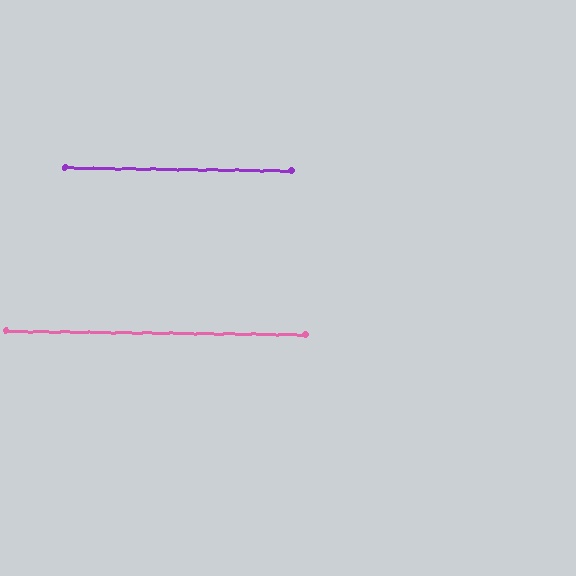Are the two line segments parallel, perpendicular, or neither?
Parallel — their directions differ by only 0.0°.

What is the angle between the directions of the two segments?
Approximately 0 degrees.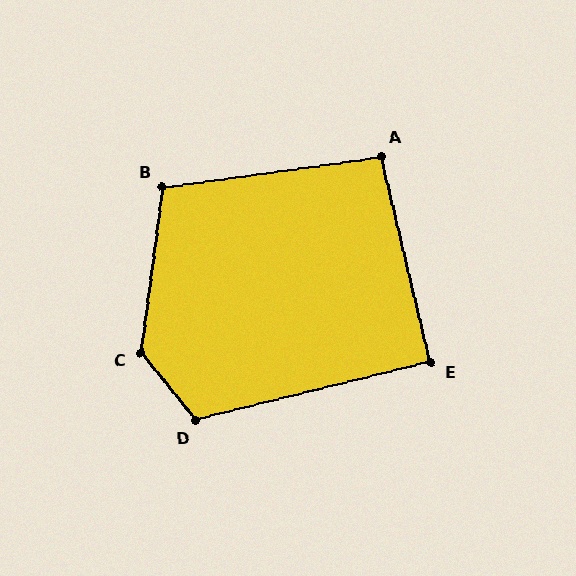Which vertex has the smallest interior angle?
E, at approximately 90 degrees.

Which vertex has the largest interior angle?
C, at approximately 133 degrees.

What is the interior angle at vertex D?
Approximately 116 degrees (obtuse).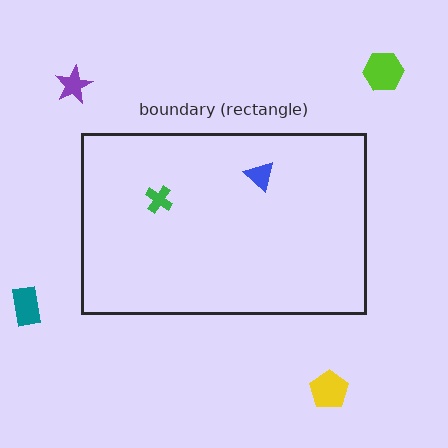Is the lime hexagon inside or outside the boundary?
Outside.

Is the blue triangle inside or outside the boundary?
Inside.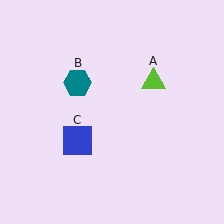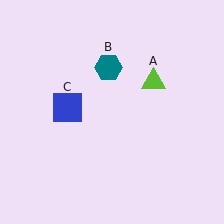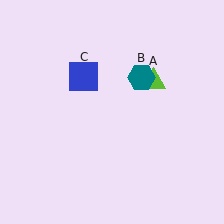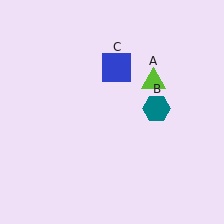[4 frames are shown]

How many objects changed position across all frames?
2 objects changed position: teal hexagon (object B), blue square (object C).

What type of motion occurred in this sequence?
The teal hexagon (object B), blue square (object C) rotated clockwise around the center of the scene.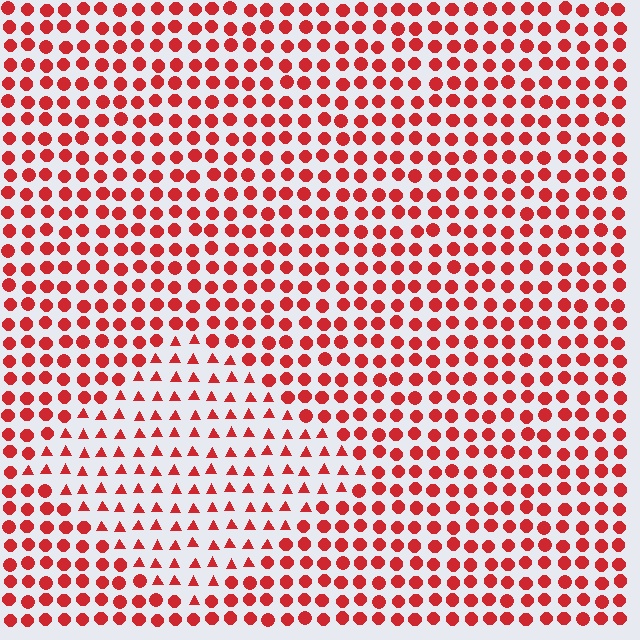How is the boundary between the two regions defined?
The boundary is defined by a change in element shape: triangles inside vs. circles outside. All elements share the same color and spacing.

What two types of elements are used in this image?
The image uses triangles inside the diamond region and circles outside it.